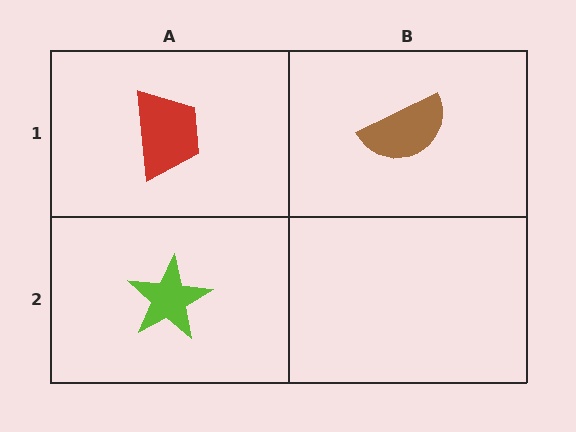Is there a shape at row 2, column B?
No, that cell is empty.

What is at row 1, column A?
A red trapezoid.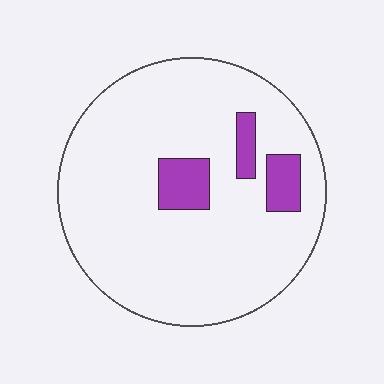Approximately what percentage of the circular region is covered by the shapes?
Approximately 10%.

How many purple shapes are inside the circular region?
3.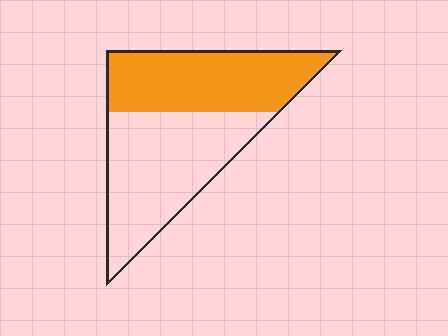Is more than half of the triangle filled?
No.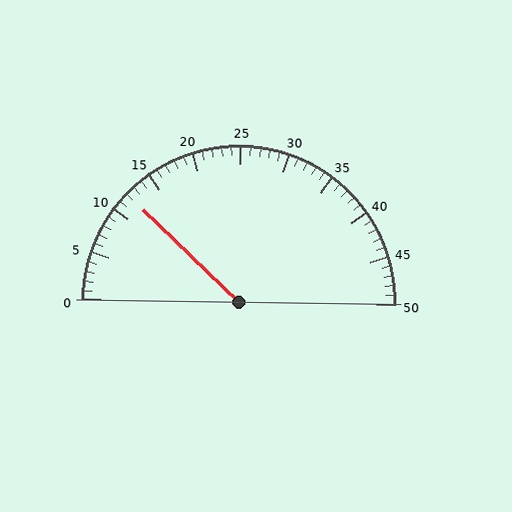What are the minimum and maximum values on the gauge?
The gauge ranges from 0 to 50.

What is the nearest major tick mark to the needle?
The nearest major tick mark is 10.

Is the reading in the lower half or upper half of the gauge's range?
The reading is in the lower half of the range (0 to 50).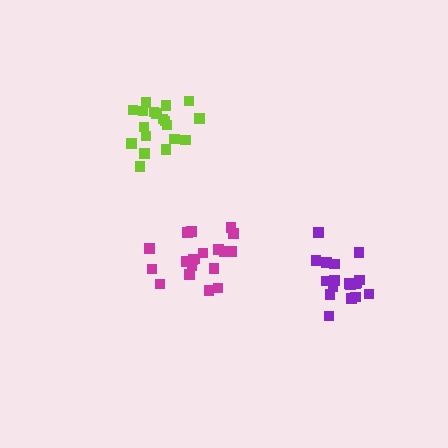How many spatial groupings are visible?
There are 3 spatial groupings.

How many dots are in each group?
Group 1: 19 dots, Group 2: 19 dots, Group 3: 19 dots (57 total).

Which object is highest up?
The lime cluster is topmost.